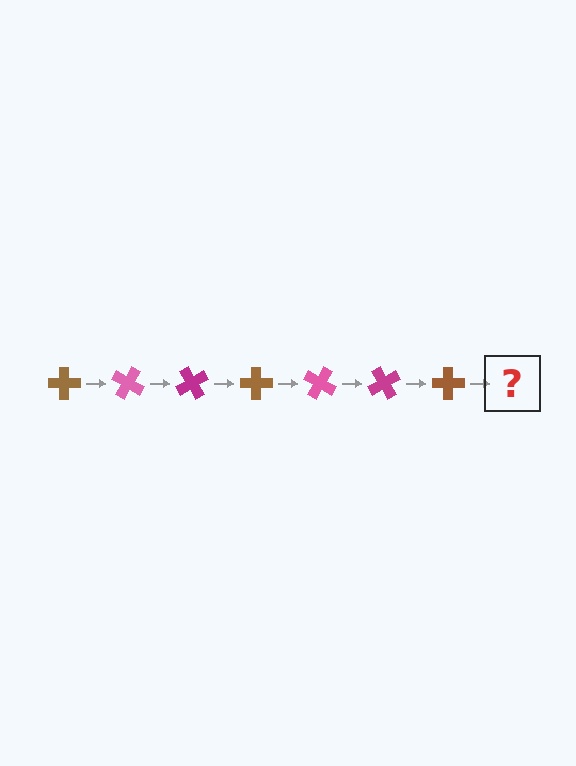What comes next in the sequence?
The next element should be a pink cross, rotated 210 degrees from the start.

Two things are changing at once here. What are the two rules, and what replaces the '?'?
The two rules are that it rotates 30 degrees each step and the color cycles through brown, pink, and magenta. The '?' should be a pink cross, rotated 210 degrees from the start.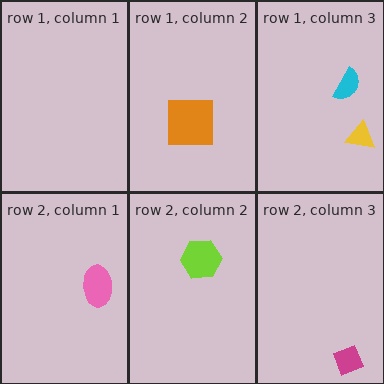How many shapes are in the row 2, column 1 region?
1.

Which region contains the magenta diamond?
The row 2, column 3 region.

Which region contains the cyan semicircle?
The row 1, column 3 region.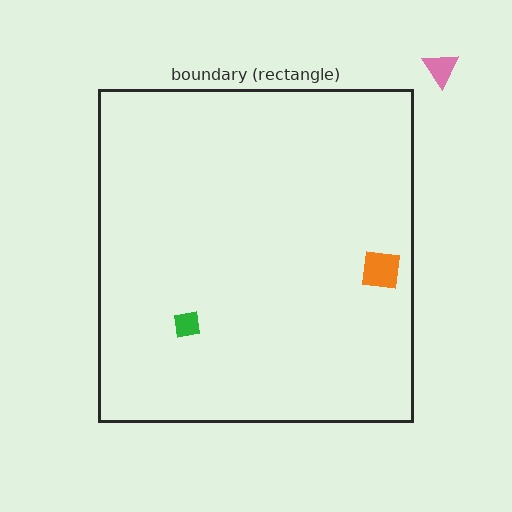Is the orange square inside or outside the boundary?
Inside.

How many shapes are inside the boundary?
2 inside, 1 outside.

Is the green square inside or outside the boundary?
Inside.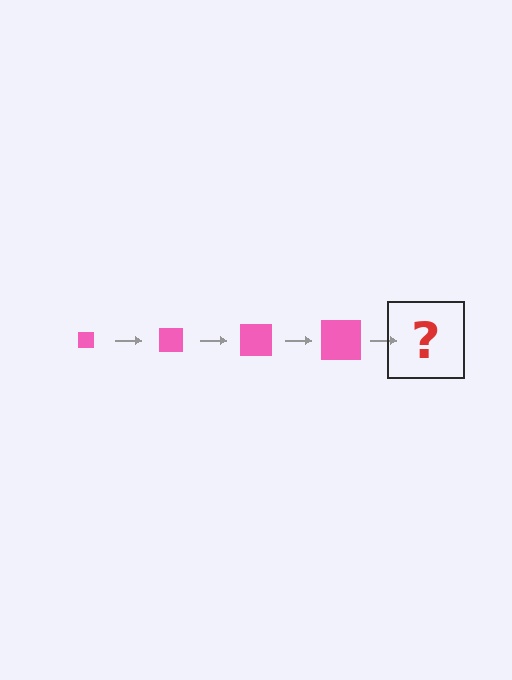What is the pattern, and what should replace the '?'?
The pattern is that the square gets progressively larger each step. The '?' should be a pink square, larger than the previous one.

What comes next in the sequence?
The next element should be a pink square, larger than the previous one.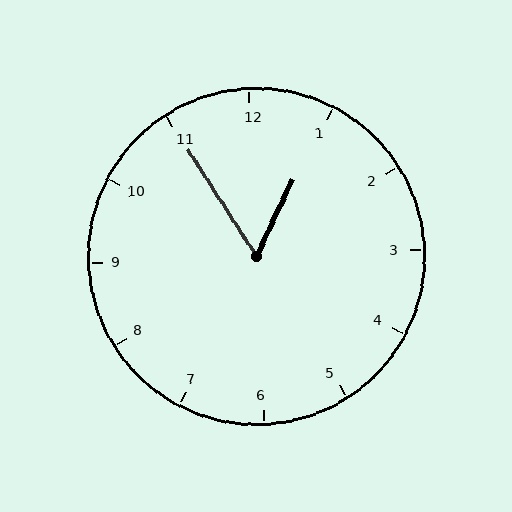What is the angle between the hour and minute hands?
Approximately 58 degrees.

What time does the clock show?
12:55.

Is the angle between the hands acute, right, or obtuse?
It is acute.